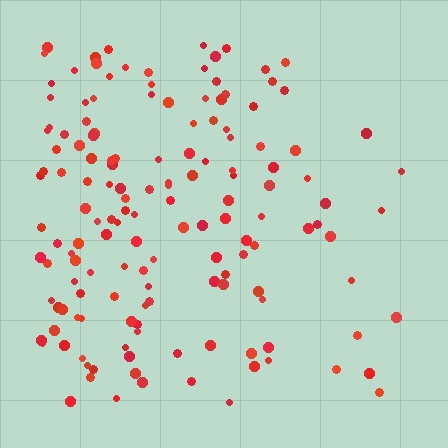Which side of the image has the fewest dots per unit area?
The right.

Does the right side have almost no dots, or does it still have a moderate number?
Still a moderate number, just noticeably fewer than the left.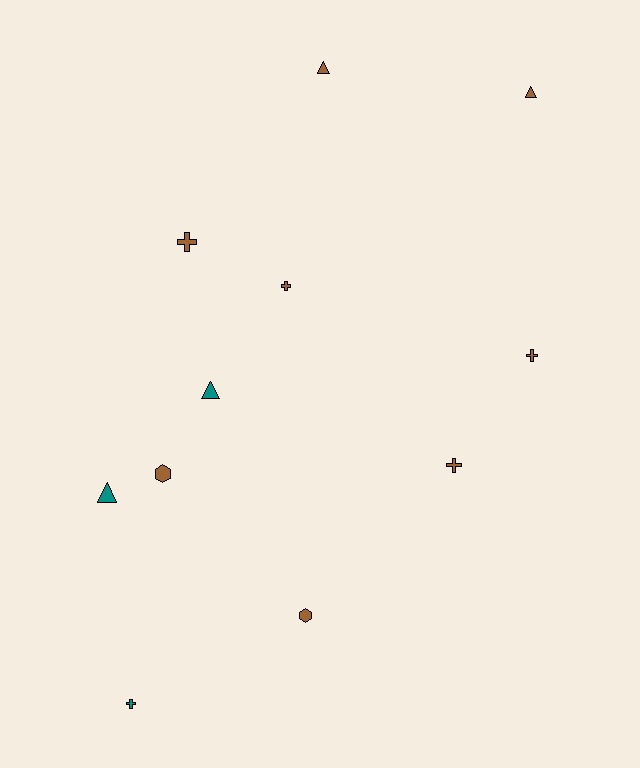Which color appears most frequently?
Brown, with 8 objects.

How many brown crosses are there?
There are 4 brown crosses.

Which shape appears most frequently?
Cross, with 5 objects.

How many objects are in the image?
There are 11 objects.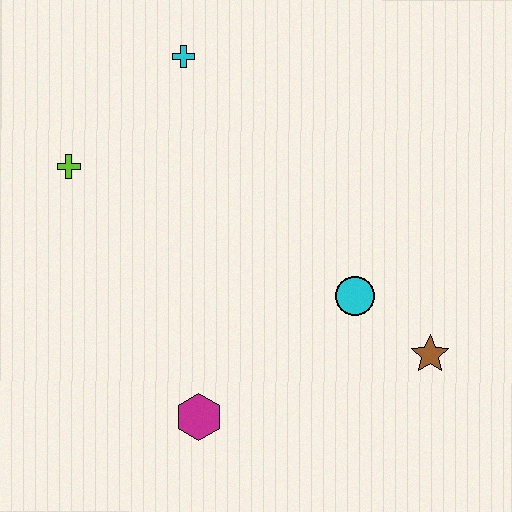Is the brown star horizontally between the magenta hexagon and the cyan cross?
No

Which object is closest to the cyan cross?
The lime cross is closest to the cyan cross.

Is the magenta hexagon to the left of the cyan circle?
Yes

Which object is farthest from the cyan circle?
The lime cross is farthest from the cyan circle.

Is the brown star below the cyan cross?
Yes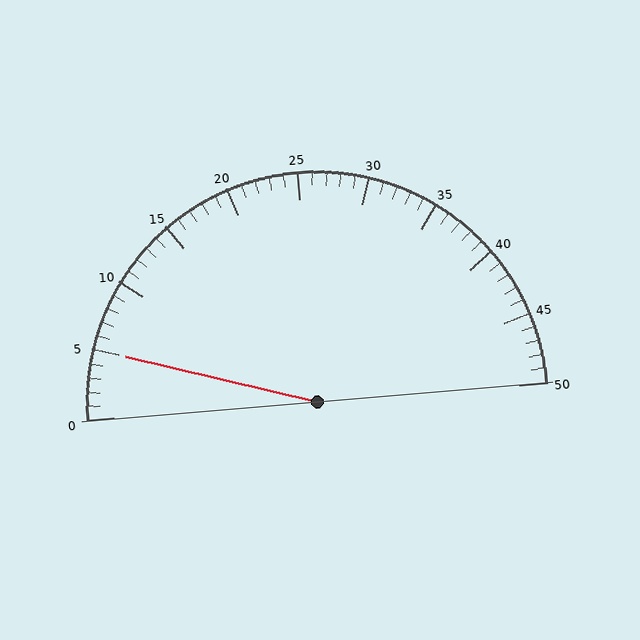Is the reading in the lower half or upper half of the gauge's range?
The reading is in the lower half of the range (0 to 50).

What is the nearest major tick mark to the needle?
The nearest major tick mark is 5.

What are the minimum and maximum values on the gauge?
The gauge ranges from 0 to 50.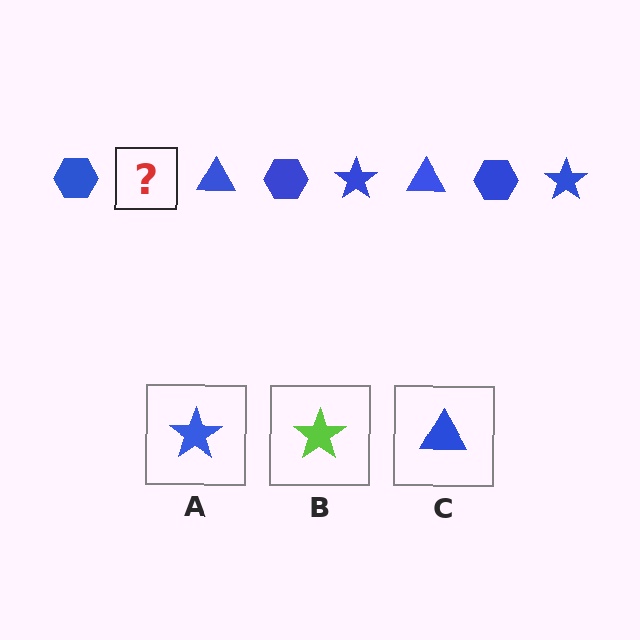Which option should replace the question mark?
Option A.